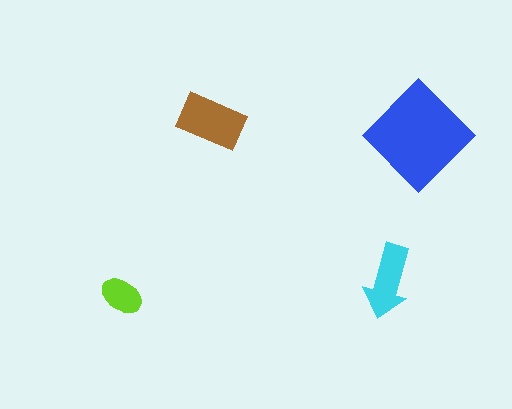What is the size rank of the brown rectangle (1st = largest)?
2nd.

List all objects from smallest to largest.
The lime ellipse, the cyan arrow, the brown rectangle, the blue diamond.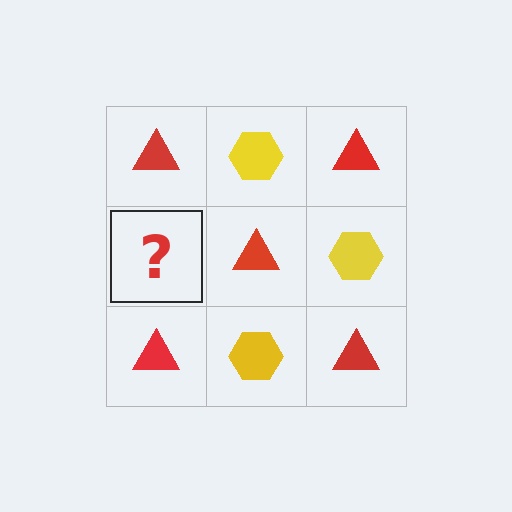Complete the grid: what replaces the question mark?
The question mark should be replaced with a yellow hexagon.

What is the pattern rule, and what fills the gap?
The rule is that it alternates red triangle and yellow hexagon in a checkerboard pattern. The gap should be filled with a yellow hexagon.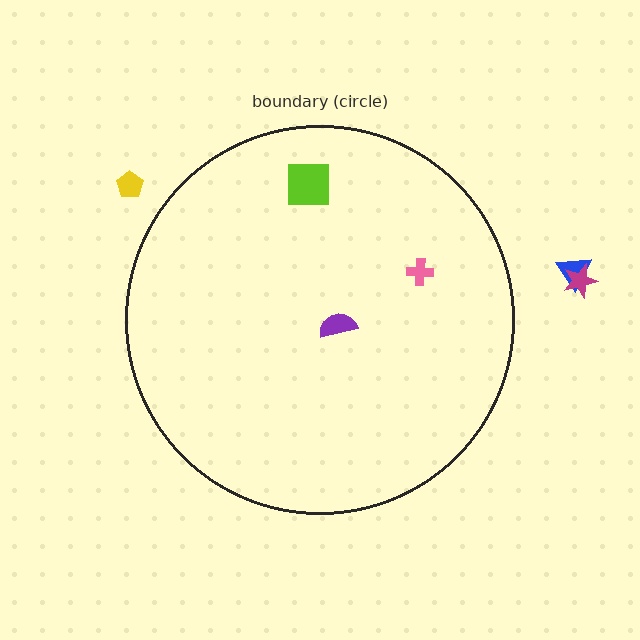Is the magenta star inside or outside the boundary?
Outside.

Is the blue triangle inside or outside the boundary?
Outside.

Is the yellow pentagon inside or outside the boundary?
Outside.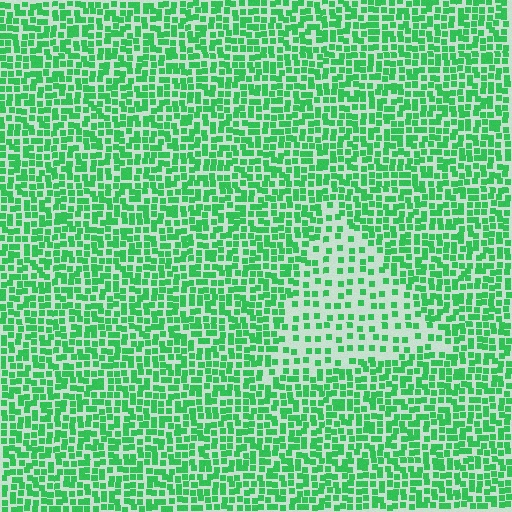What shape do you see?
I see a triangle.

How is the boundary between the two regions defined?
The boundary is defined by a change in element density (approximately 2.2x ratio). All elements are the same color, size, and shape.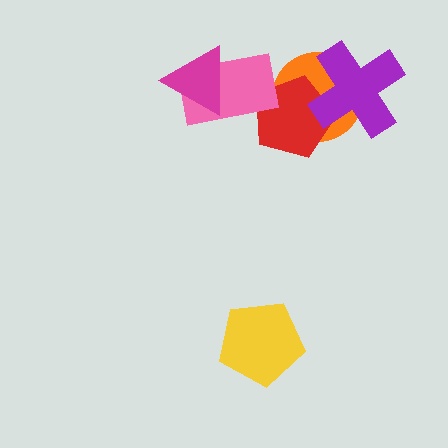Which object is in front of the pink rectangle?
The magenta triangle is in front of the pink rectangle.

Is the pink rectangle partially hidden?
Yes, it is partially covered by another shape.